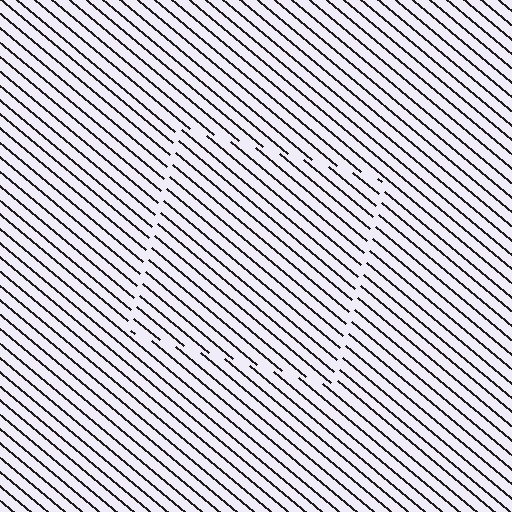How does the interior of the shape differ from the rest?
The interior of the shape contains the same grating, shifted by half a period — the contour is defined by the phase discontinuity where line-ends from the inner and outer gratings abut.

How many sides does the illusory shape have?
4 sides — the line-ends trace a square.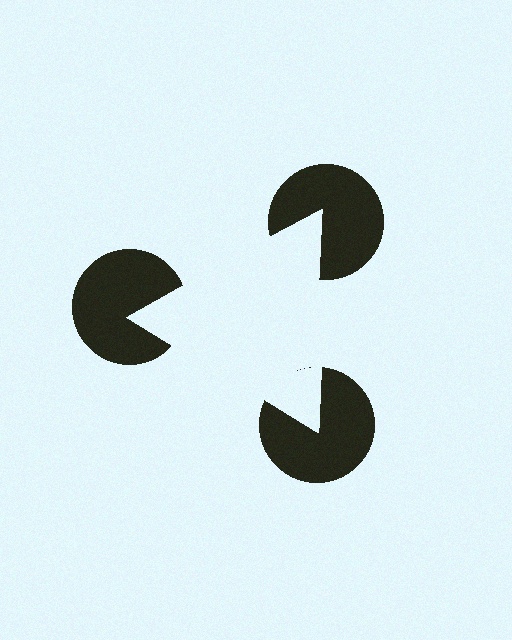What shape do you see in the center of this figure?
An illusory triangle — its edges are inferred from the aligned wedge cuts in the pac-man discs, not physically drawn.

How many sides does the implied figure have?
3 sides.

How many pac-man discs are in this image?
There are 3 — one at each vertex of the illusory triangle.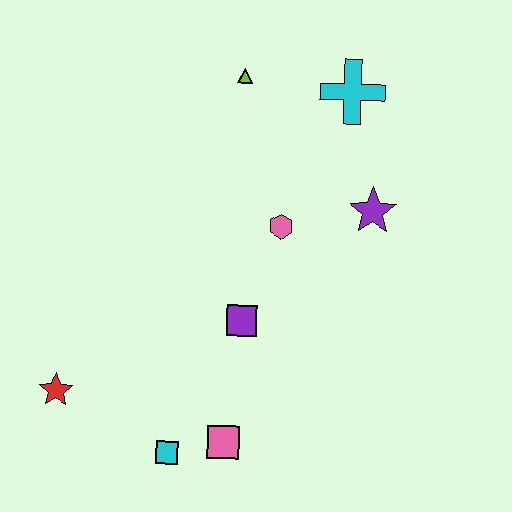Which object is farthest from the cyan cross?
The red star is farthest from the cyan cross.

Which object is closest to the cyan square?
The pink square is closest to the cyan square.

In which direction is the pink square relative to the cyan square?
The pink square is to the right of the cyan square.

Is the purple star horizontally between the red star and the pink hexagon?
No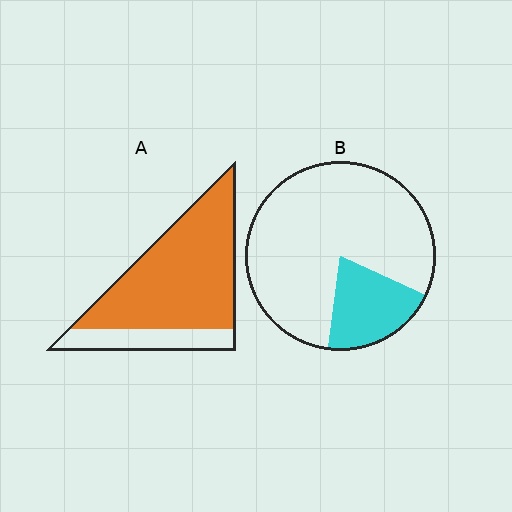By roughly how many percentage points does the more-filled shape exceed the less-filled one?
By roughly 60 percentage points (A over B).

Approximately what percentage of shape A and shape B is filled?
A is approximately 80% and B is approximately 20%.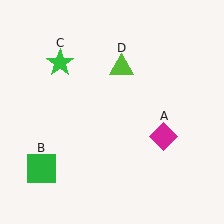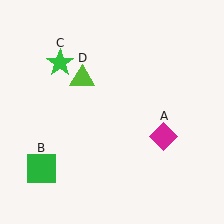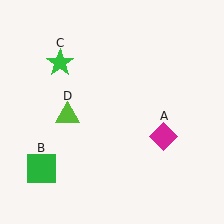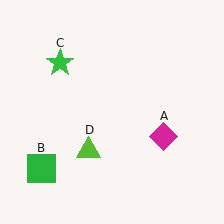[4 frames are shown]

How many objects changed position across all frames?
1 object changed position: lime triangle (object D).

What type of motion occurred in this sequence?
The lime triangle (object D) rotated counterclockwise around the center of the scene.